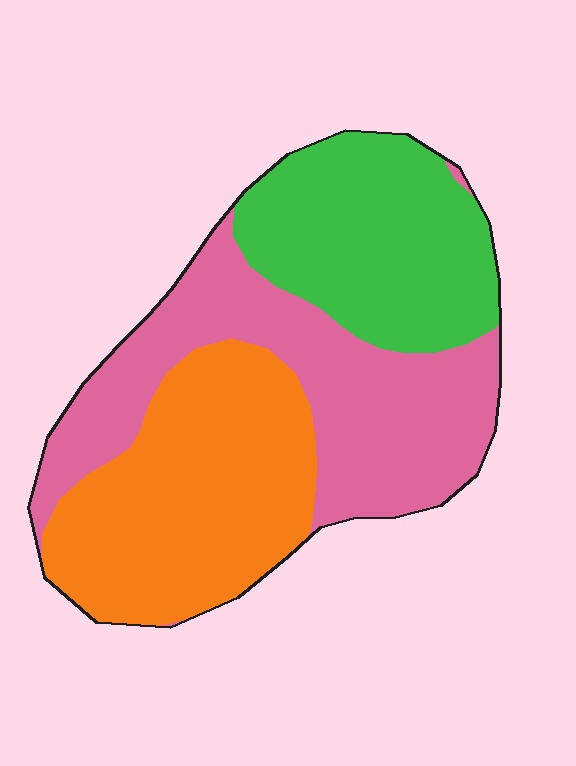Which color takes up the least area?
Green, at roughly 30%.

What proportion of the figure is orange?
Orange covers 35% of the figure.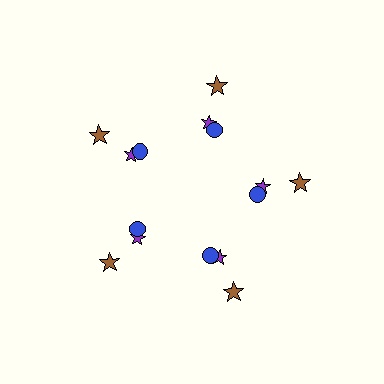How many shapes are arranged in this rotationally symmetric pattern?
There are 15 shapes, arranged in 5 groups of 3.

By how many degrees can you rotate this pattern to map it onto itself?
The pattern maps onto itself every 72 degrees of rotation.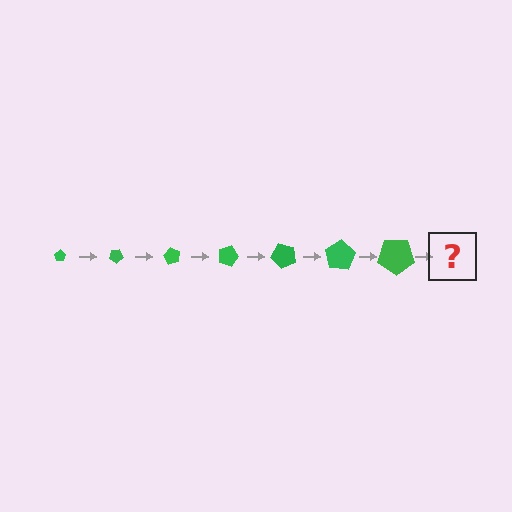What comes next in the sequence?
The next element should be a pentagon, larger than the previous one and rotated 210 degrees from the start.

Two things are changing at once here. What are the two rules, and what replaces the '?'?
The two rules are that the pentagon grows larger each step and it rotates 30 degrees each step. The '?' should be a pentagon, larger than the previous one and rotated 210 degrees from the start.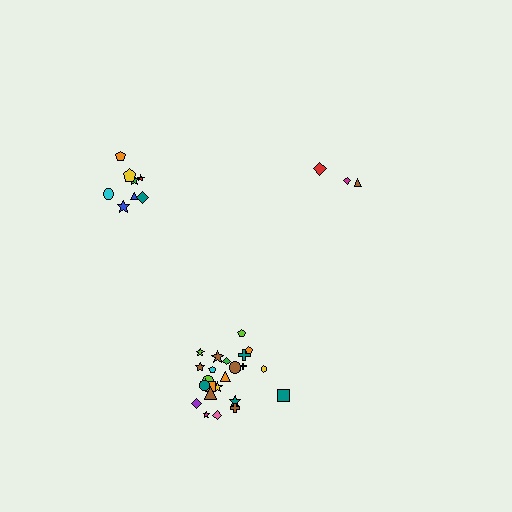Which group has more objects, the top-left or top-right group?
The top-left group.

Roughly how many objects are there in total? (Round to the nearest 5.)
Roughly 35 objects in total.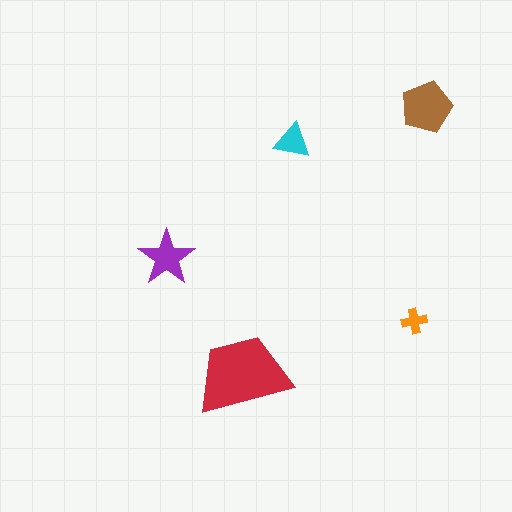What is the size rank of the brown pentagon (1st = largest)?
2nd.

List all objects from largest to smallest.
The red trapezoid, the brown pentagon, the purple star, the cyan triangle, the orange cross.